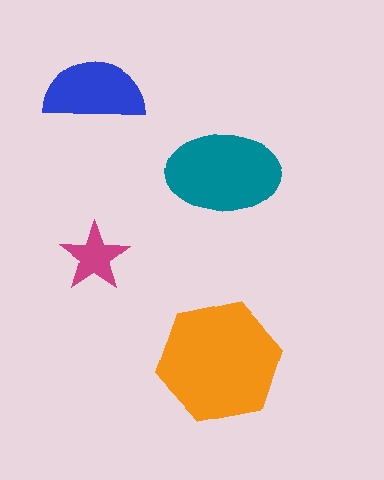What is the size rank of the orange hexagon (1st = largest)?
1st.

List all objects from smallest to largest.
The magenta star, the blue semicircle, the teal ellipse, the orange hexagon.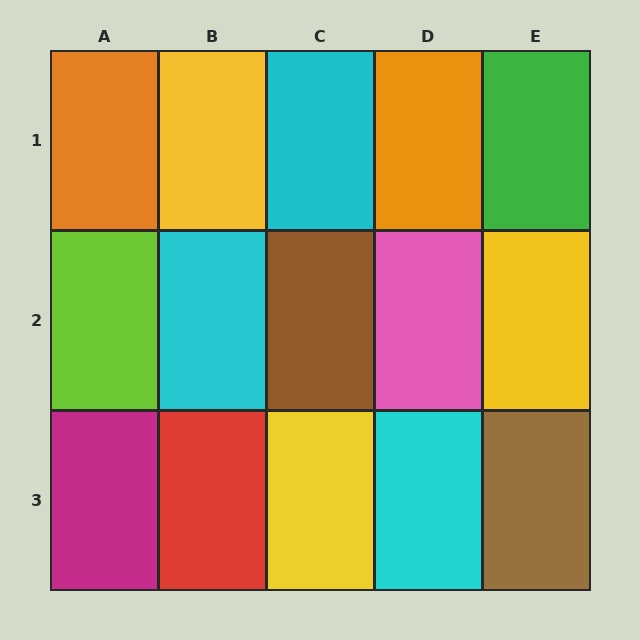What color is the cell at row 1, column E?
Green.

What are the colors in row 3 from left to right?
Magenta, red, yellow, cyan, brown.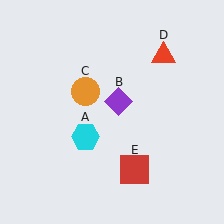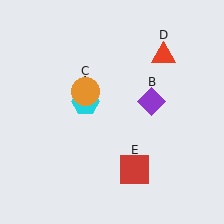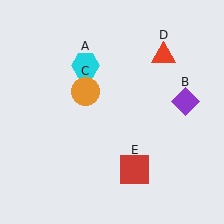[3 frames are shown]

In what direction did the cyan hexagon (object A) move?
The cyan hexagon (object A) moved up.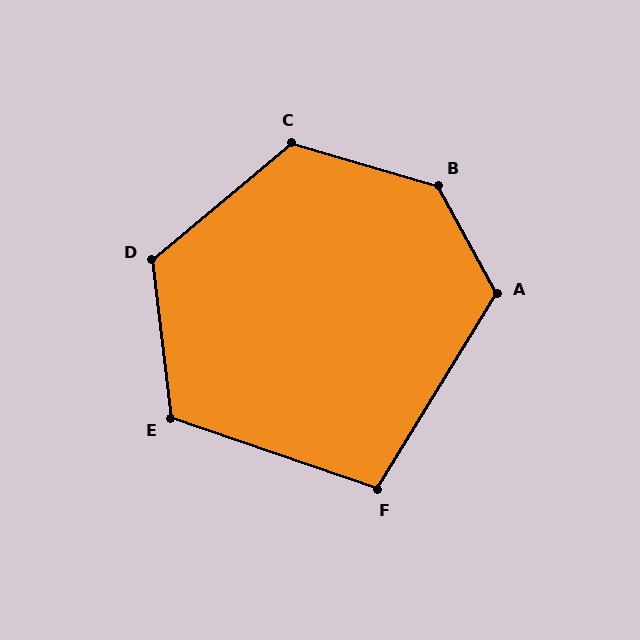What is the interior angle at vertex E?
Approximately 116 degrees (obtuse).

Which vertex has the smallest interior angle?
F, at approximately 102 degrees.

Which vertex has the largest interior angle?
B, at approximately 135 degrees.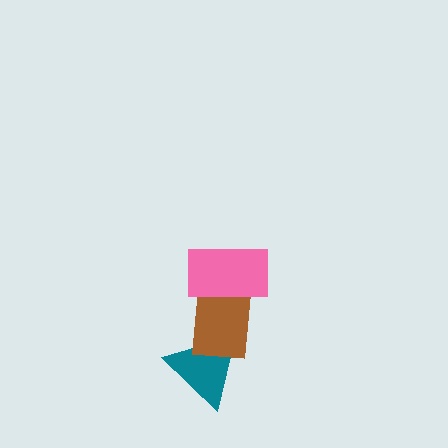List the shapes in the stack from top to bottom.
From top to bottom: the pink rectangle, the brown rectangle, the teal triangle.